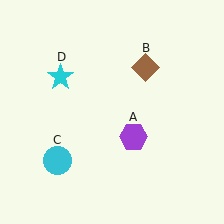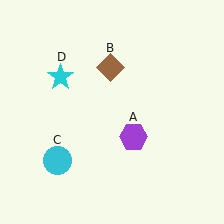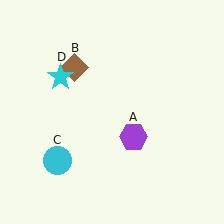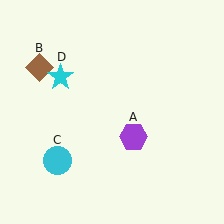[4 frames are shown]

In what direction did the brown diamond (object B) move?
The brown diamond (object B) moved left.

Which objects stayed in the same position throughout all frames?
Purple hexagon (object A) and cyan circle (object C) and cyan star (object D) remained stationary.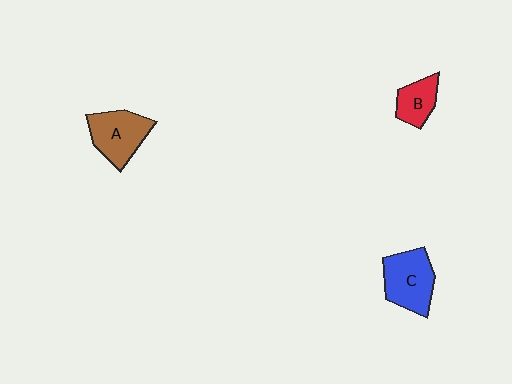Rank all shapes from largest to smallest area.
From largest to smallest: C (blue), A (brown), B (red).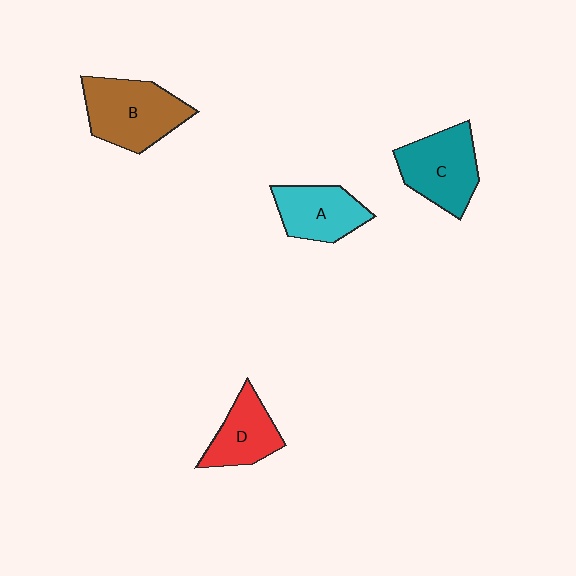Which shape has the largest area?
Shape B (brown).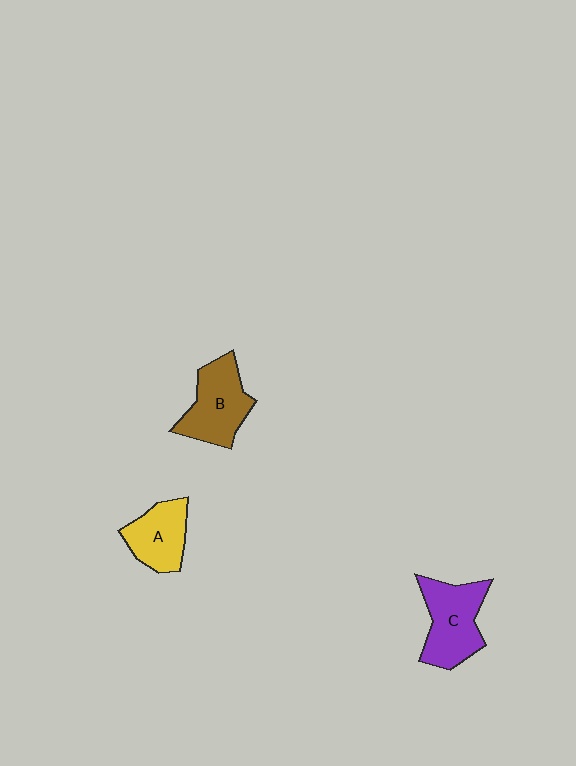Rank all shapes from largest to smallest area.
From largest to smallest: C (purple), B (brown), A (yellow).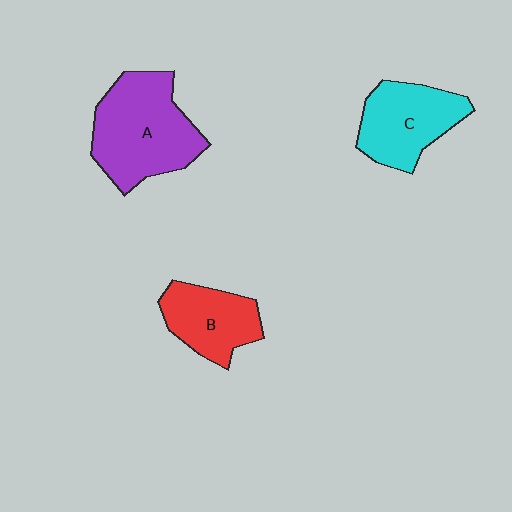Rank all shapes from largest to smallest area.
From largest to smallest: A (purple), C (cyan), B (red).